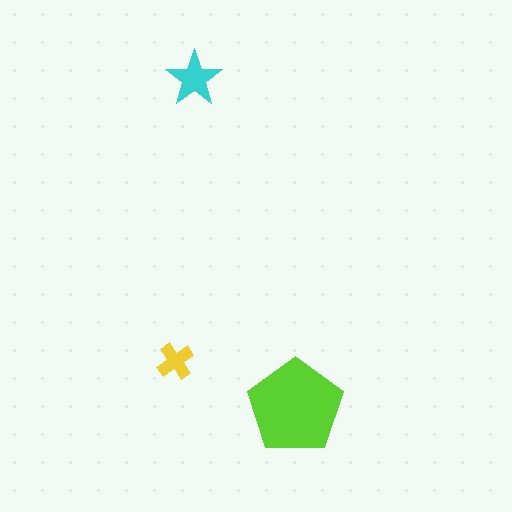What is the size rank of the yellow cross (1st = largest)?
3rd.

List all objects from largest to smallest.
The lime pentagon, the cyan star, the yellow cross.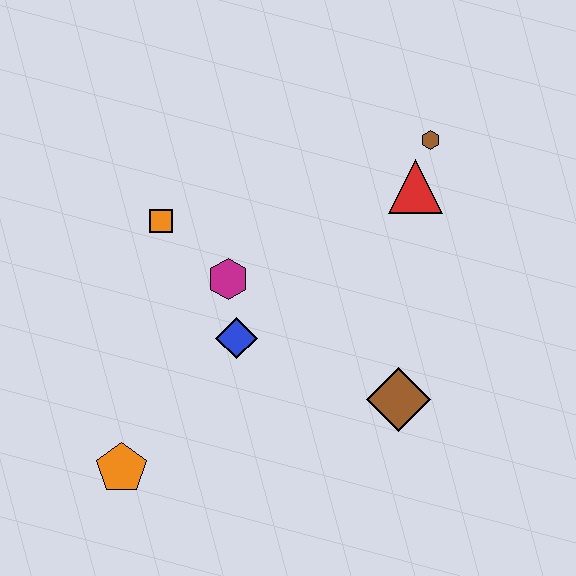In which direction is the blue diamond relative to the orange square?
The blue diamond is below the orange square.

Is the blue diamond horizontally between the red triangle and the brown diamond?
No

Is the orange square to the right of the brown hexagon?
No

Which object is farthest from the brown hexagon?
The orange pentagon is farthest from the brown hexagon.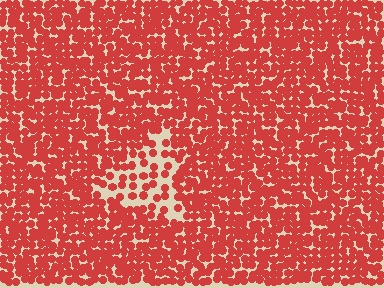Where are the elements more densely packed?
The elements are more densely packed outside the triangle boundary.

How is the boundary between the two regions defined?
The boundary is defined by a change in element density (approximately 2.3x ratio). All elements are the same color, size, and shape.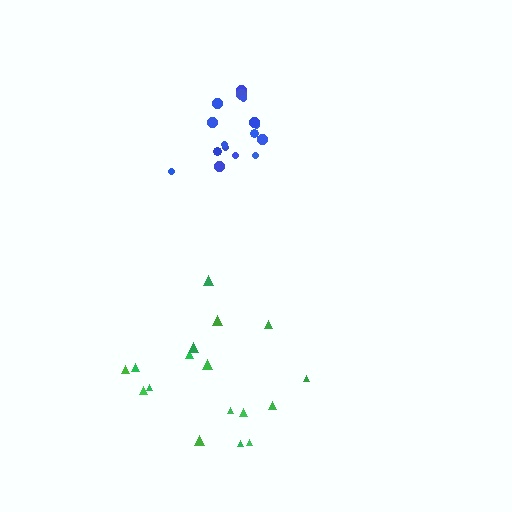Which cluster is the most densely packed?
Blue.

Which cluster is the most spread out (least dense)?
Green.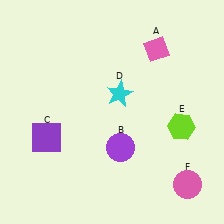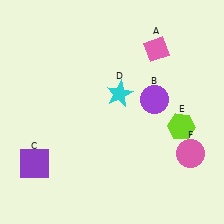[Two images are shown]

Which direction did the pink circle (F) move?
The pink circle (F) moved up.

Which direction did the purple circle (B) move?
The purple circle (B) moved up.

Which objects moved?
The objects that moved are: the purple circle (B), the purple square (C), the pink circle (F).